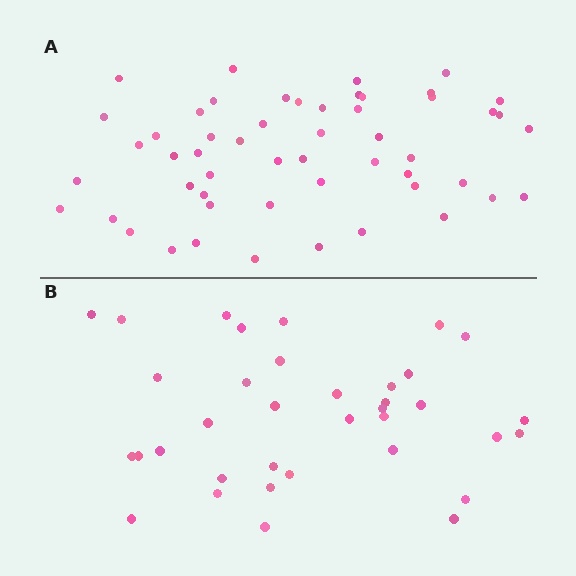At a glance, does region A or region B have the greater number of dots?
Region A (the top region) has more dots.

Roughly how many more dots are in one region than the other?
Region A has approximately 15 more dots than region B.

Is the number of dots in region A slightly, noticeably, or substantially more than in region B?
Region A has substantially more. The ratio is roughly 1.5 to 1.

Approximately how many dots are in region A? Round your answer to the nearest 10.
About 50 dots. (The exact count is 53, which rounds to 50.)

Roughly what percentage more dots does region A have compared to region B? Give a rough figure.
About 45% more.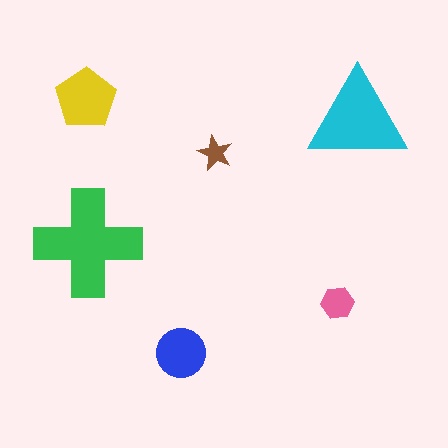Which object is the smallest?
The brown star.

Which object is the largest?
The green cross.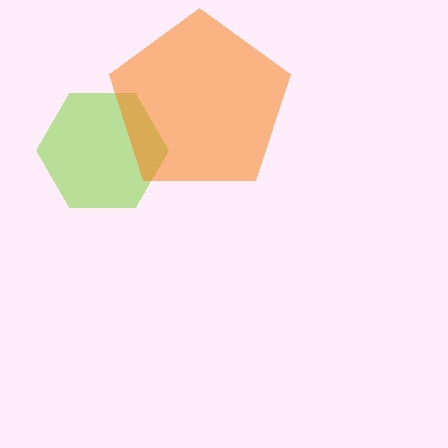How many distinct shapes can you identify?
There are 2 distinct shapes: a lime hexagon, an orange pentagon.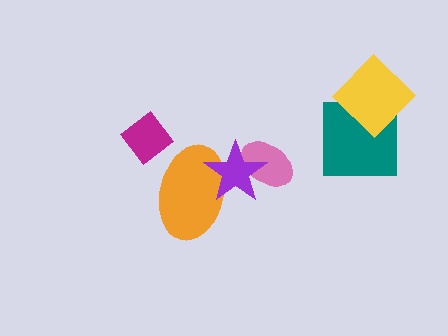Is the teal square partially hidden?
Yes, it is partially covered by another shape.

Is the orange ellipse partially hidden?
Yes, it is partially covered by another shape.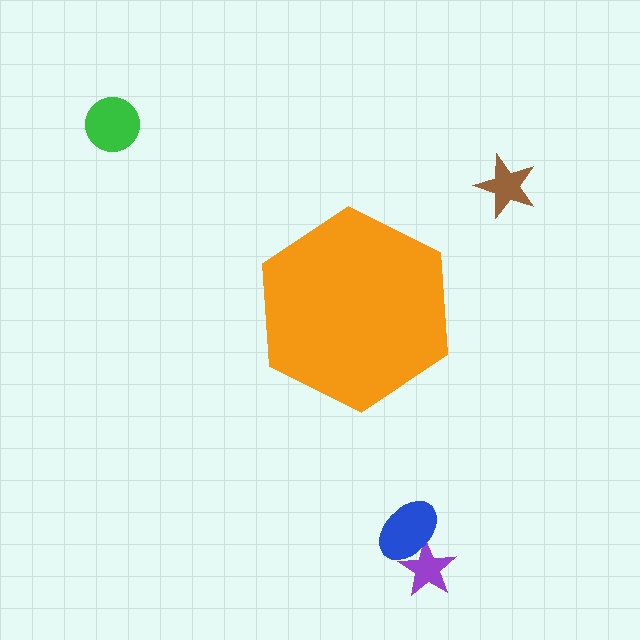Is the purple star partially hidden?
No, the purple star is fully visible.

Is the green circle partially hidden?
No, the green circle is fully visible.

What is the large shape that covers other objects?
An orange hexagon.